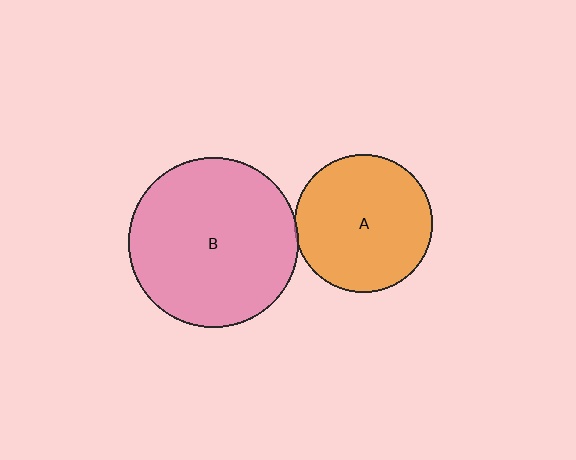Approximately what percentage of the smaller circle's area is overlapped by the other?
Approximately 5%.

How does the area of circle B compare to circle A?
Approximately 1.5 times.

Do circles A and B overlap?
Yes.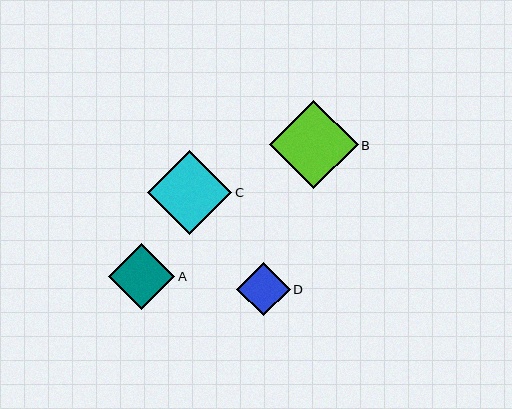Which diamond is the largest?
Diamond B is the largest with a size of approximately 88 pixels.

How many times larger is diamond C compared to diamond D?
Diamond C is approximately 1.6 times the size of diamond D.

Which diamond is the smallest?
Diamond D is the smallest with a size of approximately 54 pixels.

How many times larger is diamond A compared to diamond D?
Diamond A is approximately 1.2 times the size of diamond D.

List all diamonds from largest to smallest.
From largest to smallest: B, C, A, D.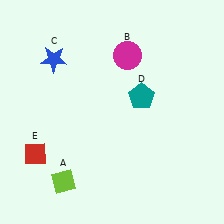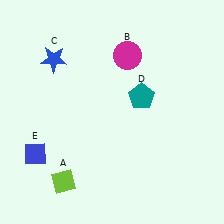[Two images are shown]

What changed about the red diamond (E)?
In Image 1, E is red. In Image 2, it changed to blue.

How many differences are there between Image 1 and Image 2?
There is 1 difference between the two images.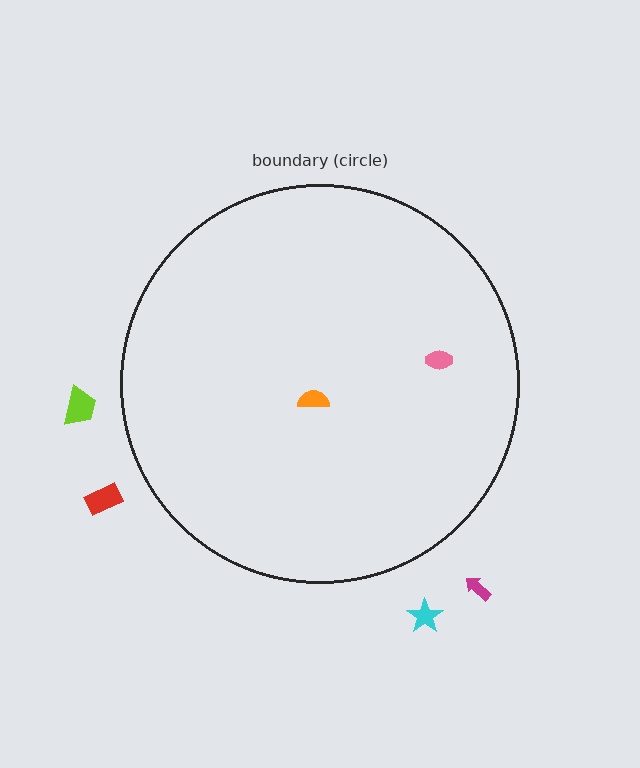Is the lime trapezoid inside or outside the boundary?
Outside.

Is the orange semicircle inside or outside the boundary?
Inside.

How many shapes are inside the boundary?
2 inside, 4 outside.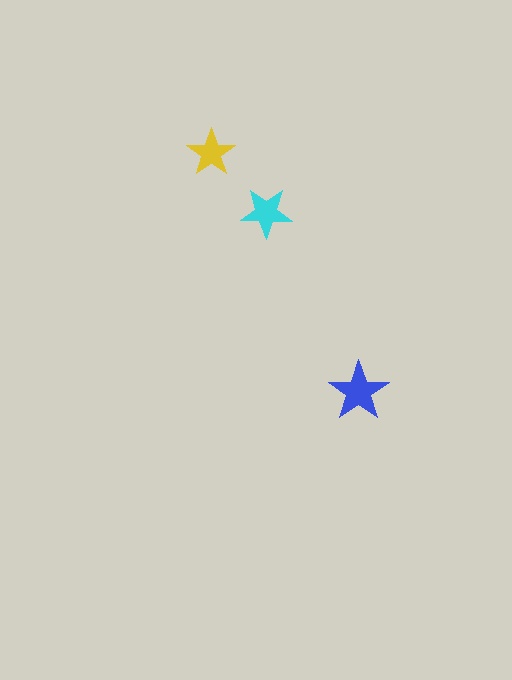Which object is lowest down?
The blue star is bottommost.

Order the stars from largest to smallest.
the blue one, the cyan one, the yellow one.